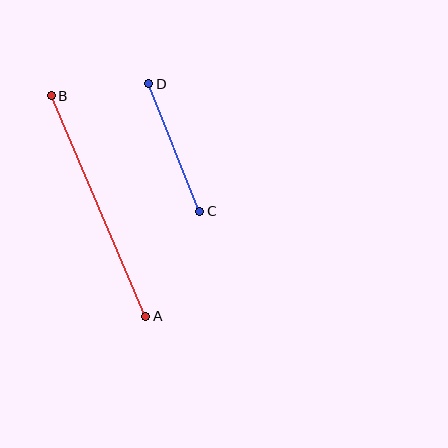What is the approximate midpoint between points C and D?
The midpoint is at approximately (174, 148) pixels.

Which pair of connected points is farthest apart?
Points A and B are farthest apart.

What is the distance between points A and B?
The distance is approximately 240 pixels.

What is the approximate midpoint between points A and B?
The midpoint is at approximately (99, 206) pixels.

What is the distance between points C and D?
The distance is approximately 137 pixels.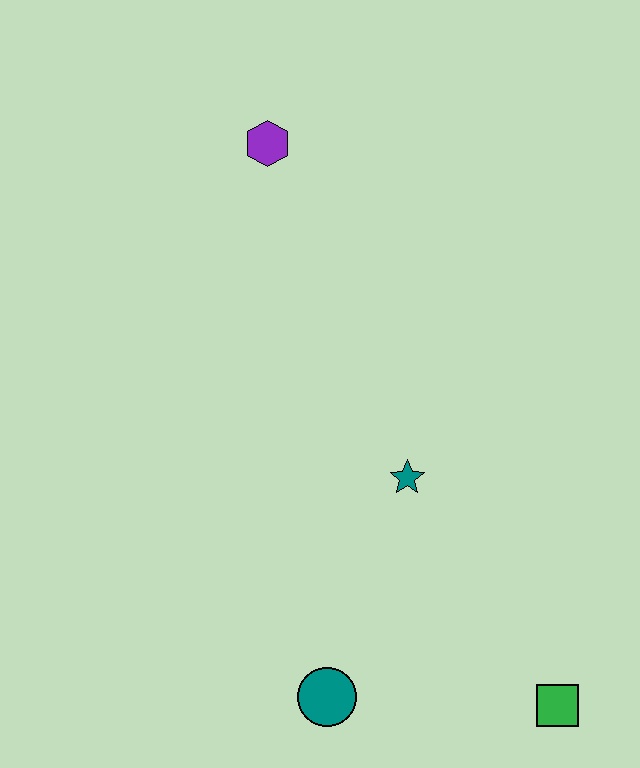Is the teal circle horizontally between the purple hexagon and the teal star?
Yes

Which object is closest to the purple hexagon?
The teal star is closest to the purple hexagon.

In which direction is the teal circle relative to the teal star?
The teal circle is below the teal star.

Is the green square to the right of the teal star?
Yes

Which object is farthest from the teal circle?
The purple hexagon is farthest from the teal circle.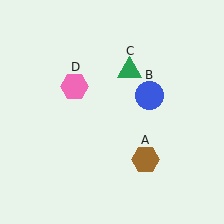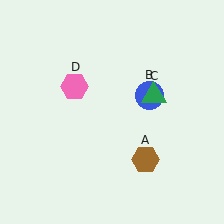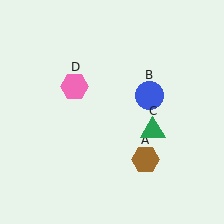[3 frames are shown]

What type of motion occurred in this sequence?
The green triangle (object C) rotated clockwise around the center of the scene.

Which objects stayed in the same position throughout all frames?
Brown hexagon (object A) and blue circle (object B) and pink hexagon (object D) remained stationary.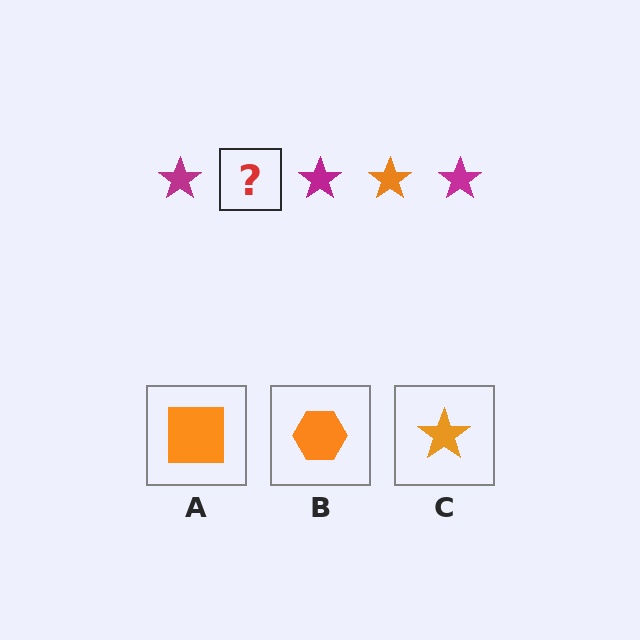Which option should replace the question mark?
Option C.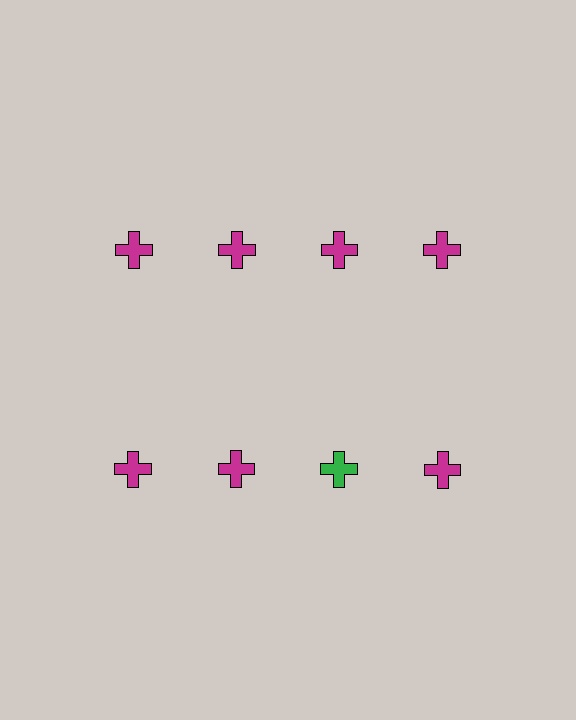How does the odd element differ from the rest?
It has a different color: green instead of magenta.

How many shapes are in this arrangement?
There are 8 shapes arranged in a grid pattern.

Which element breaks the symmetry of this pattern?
The green cross in the second row, center column breaks the symmetry. All other shapes are magenta crosses.